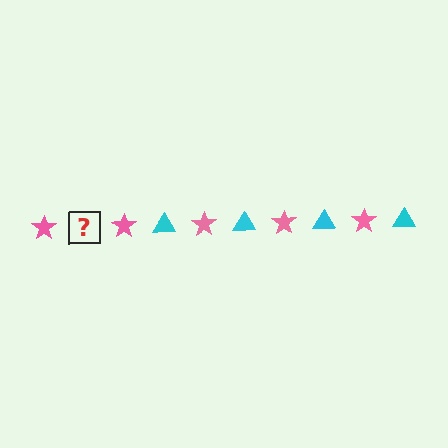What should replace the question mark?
The question mark should be replaced with a cyan triangle.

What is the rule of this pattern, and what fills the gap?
The rule is that the pattern alternates between pink star and cyan triangle. The gap should be filled with a cyan triangle.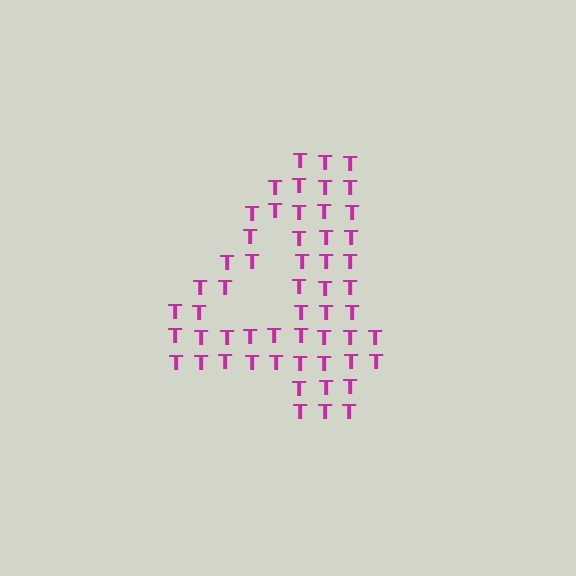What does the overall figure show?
The overall figure shows the digit 4.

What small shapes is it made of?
It is made of small letter T's.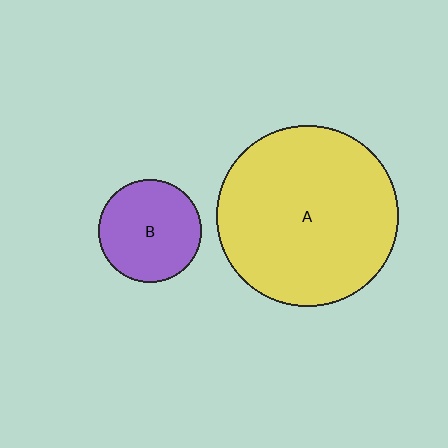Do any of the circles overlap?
No, none of the circles overlap.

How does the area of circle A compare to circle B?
Approximately 3.1 times.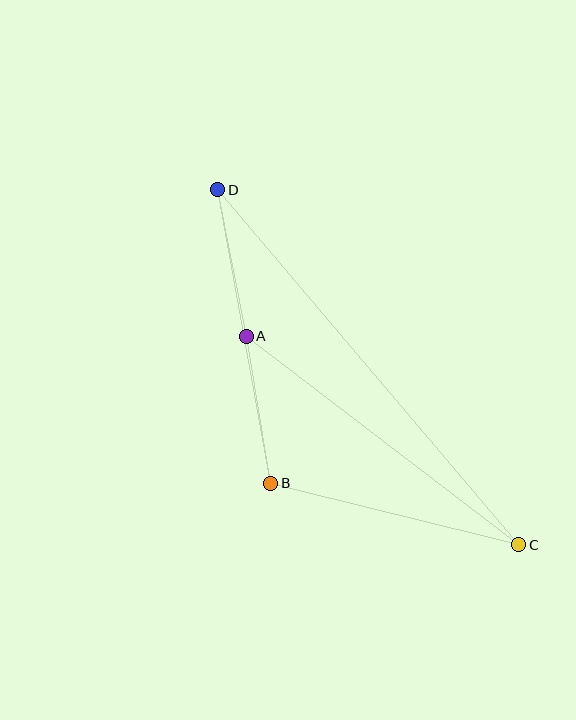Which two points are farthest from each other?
Points C and D are farthest from each other.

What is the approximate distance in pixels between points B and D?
The distance between B and D is approximately 298 pixels.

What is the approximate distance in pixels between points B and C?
The distance between B and C is approximately 256 pixels.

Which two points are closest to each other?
Points A and B are closest to each other.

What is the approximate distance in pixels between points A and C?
The distance between A and C is approximately 343 pixels.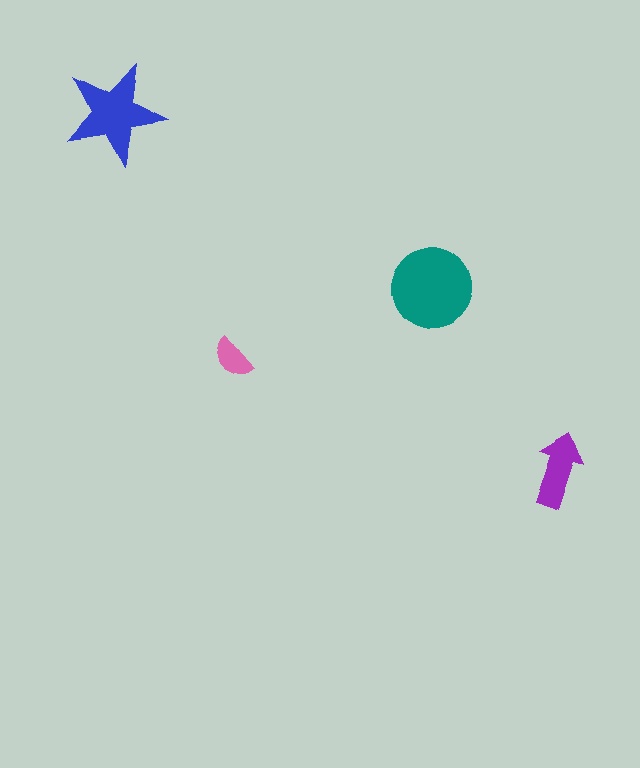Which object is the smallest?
The pink semicircle.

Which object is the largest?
The teal circle.